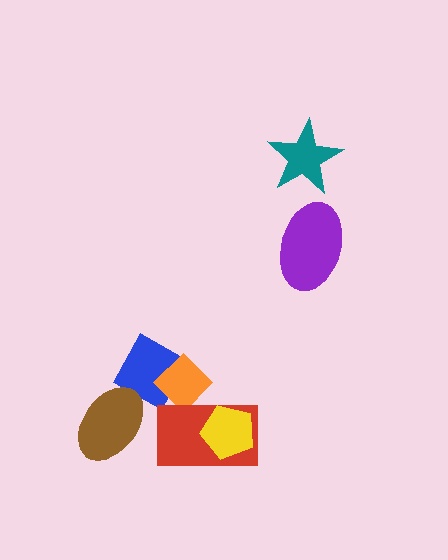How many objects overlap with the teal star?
0 objects overlap with the teal star.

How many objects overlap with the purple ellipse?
0 objects overlap with the purple ellipse.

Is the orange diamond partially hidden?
Yes, it is partially covered by another shape.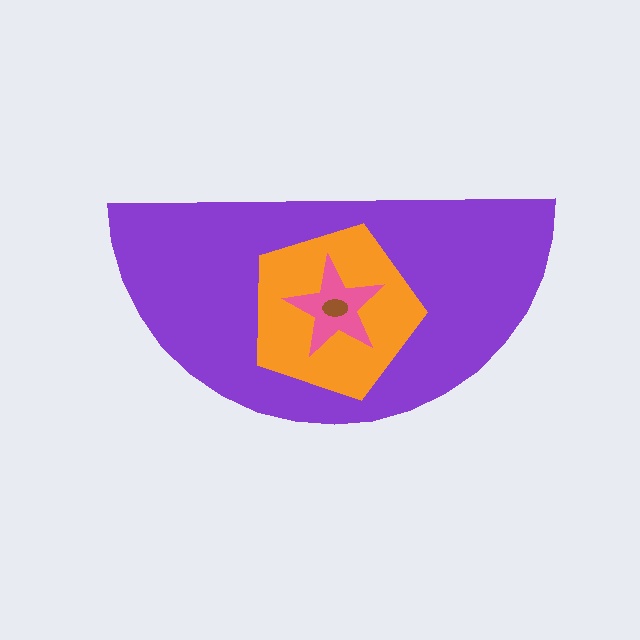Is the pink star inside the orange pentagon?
Yes.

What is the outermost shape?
The purple semicircle.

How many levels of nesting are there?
4.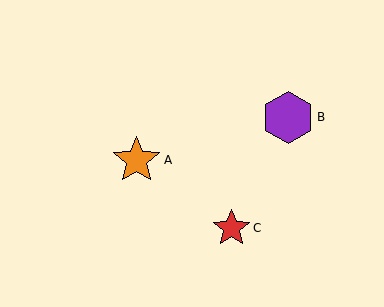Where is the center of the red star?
The center of the red star is at (232, 228).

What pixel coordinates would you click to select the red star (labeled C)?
Click at (232, 228) to select the red star C.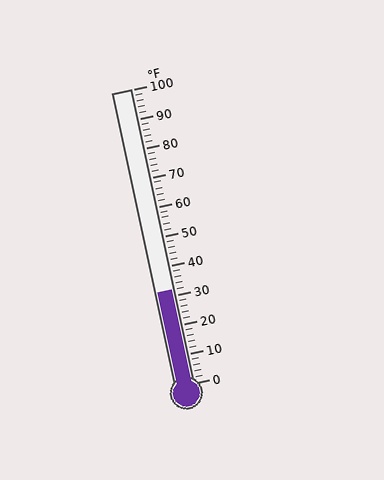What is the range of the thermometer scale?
The thermometer scale ranges from 0°F to 100°F.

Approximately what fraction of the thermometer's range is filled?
The thermometer is filled to approximately 30% of its range.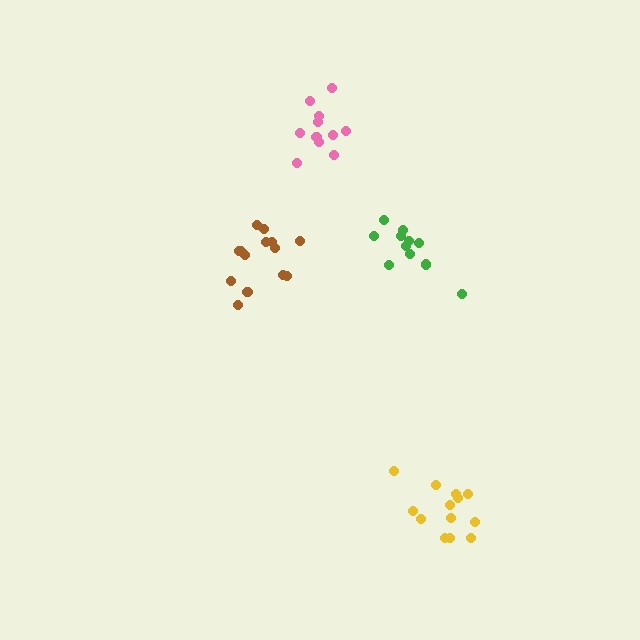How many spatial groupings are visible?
There are 4 spatial groupings.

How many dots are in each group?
Group 1: 11 dots, Group 2: 13 dots, Group 3: 11 dots, Group 4: 14 dots (49 total).